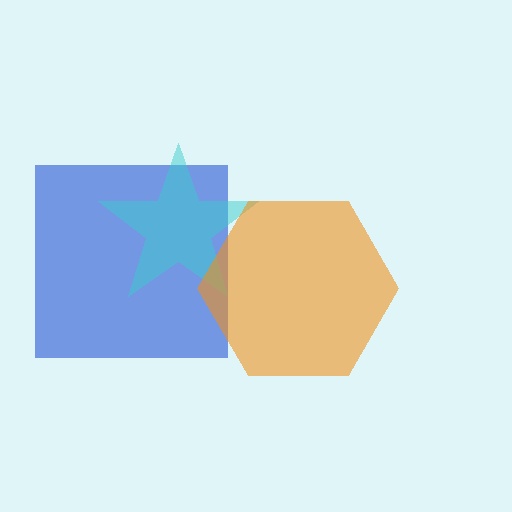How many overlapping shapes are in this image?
There are 3 overlapping shapes in the image.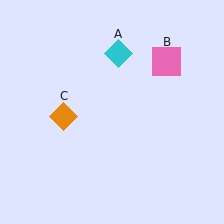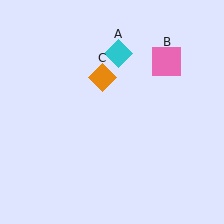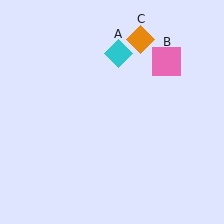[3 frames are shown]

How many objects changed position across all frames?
1 object changed position: orange diamond (object C).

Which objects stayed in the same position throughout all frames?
Cyan diamond (object A) and pink square (object B) remained stationary.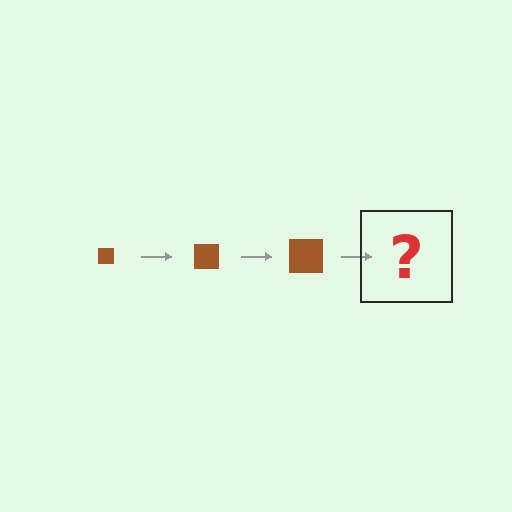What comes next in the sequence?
The next element should be a brown square, larger than the previous one.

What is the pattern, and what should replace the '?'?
The pattern is that the square gets progressively larger each step. The '?' should be a brown square, larger than the previous one.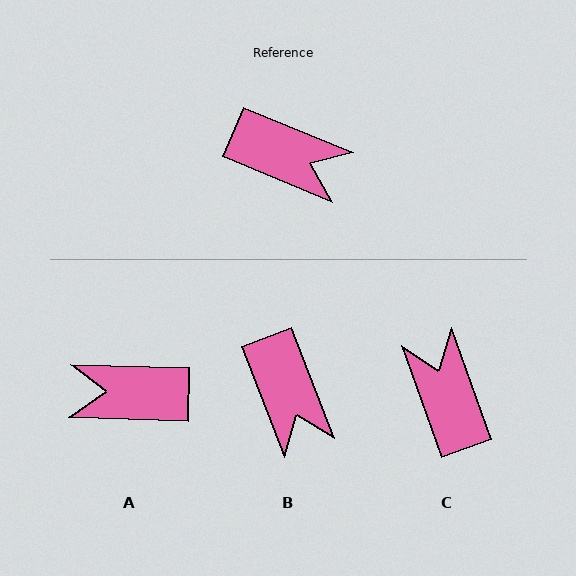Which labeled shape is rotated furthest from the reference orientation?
A, about 159 degrees away.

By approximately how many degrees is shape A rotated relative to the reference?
Approximately 159 degrees clockwise.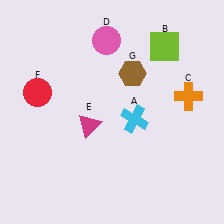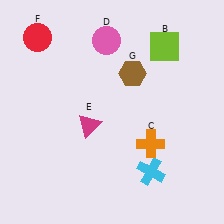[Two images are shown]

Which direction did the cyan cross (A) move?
The cyan cross (A) moved down.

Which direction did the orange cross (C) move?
The orange cross (C) moved down.